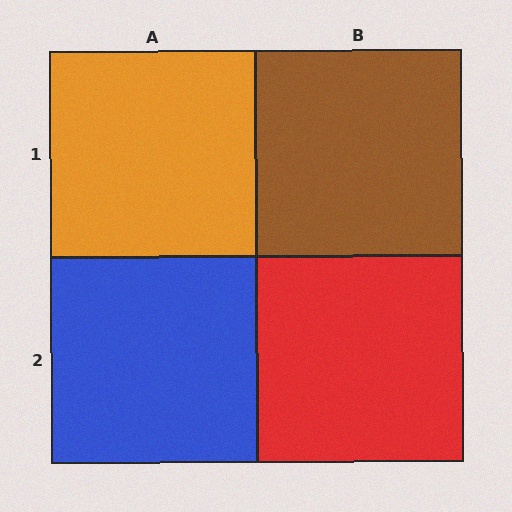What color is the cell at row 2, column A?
Blue.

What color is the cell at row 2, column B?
Red.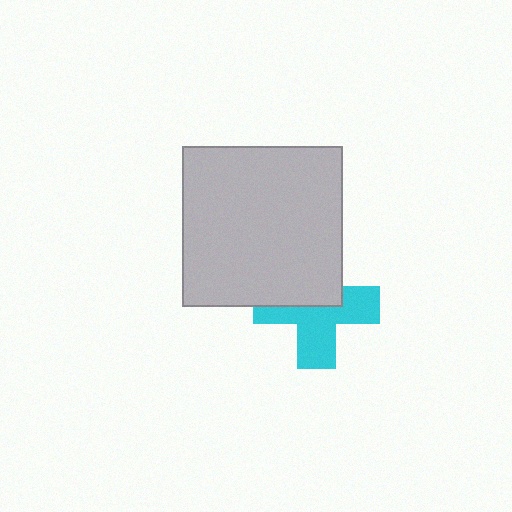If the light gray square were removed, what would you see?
You would see the complete cyan cross.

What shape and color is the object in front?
The object in front is a light gray square.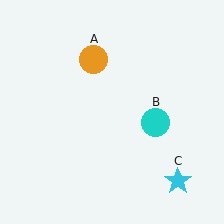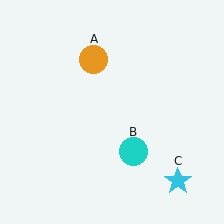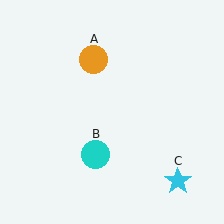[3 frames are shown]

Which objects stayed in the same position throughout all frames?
Orange circle (object A) and cyan star (object C) remained stationary.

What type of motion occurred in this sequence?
The cyan circle (object B) rotated clockwise around the center of the scene.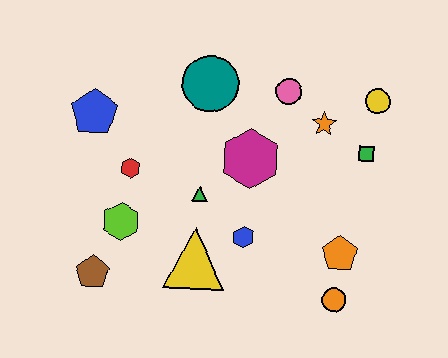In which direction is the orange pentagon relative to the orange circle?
The orange pentagon is above the orange circle.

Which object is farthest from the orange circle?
The blue pentagon is farthest from the orange circle.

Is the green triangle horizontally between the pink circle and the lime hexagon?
Yes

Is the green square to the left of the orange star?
No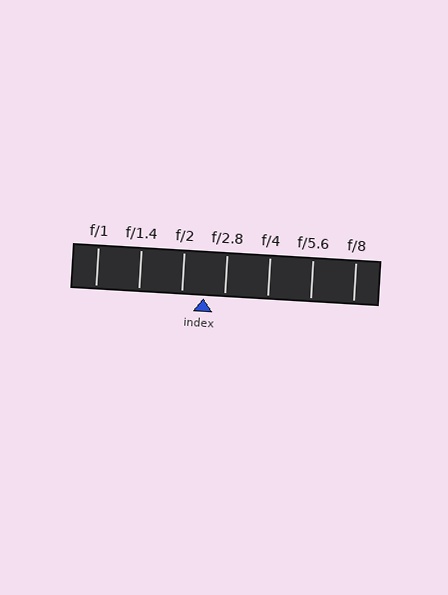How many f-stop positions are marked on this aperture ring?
There are 7 f-stop positions marked.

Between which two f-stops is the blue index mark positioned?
The index mark is between f/2 and f/2.8.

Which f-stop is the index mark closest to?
The index mark is closest to f/2.8.